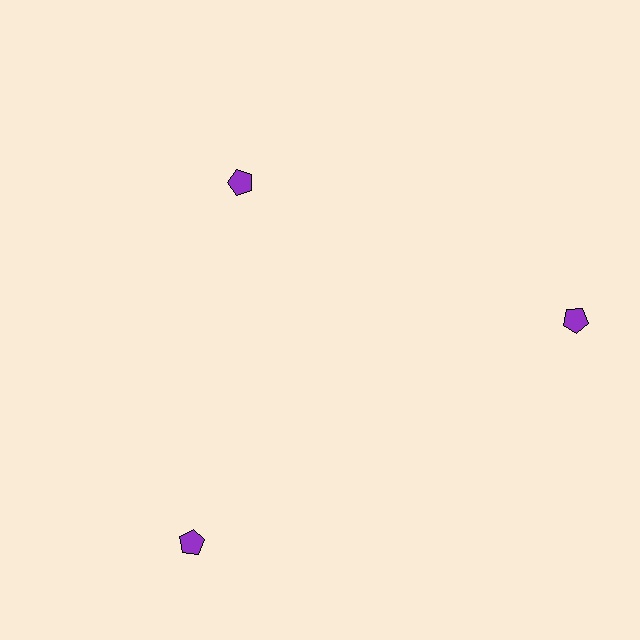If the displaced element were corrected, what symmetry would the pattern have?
It would have 3-fold rotational symmetry — the pattern would map onto itself every 120 degrees.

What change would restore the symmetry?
The symmetry would be restored by moving it outward, back onto the ring so that all 3 pentagons sit at equal angles and equal distance from the center.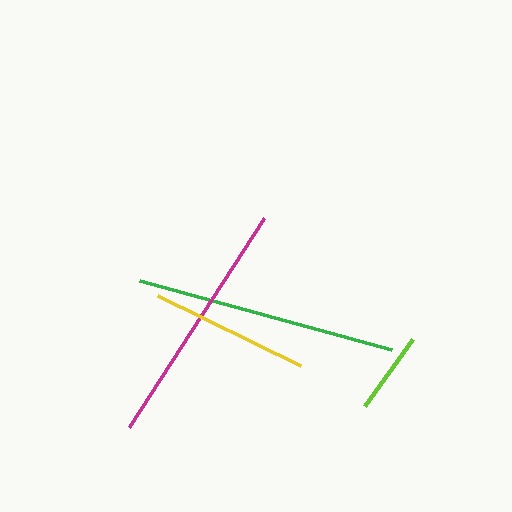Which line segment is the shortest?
The lime line is the shortest at approximately 82 pixels.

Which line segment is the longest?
The green line is the longest at approximately 261 pixels.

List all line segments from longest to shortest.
From longest to shortest: green, magenta, yellow, lime.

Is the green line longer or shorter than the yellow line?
The green line is longer than the yellow line.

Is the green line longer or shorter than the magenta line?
The green line is longer than the magenta line.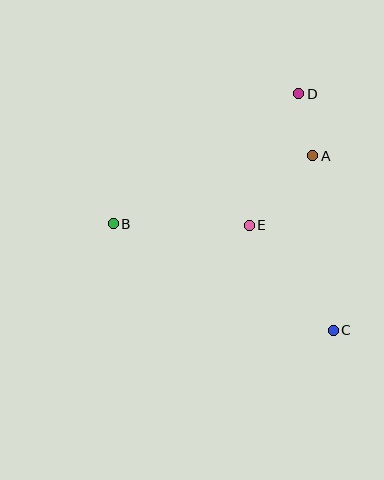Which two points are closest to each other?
Points A and D are closest to each other.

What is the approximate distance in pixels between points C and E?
The distance between C and E is approximately 134 pixels.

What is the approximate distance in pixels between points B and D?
The distance between B and D is approximately 227 pixels.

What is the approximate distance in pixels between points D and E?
The distance between D and E is approximately 140 pixels.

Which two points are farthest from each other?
Points B and C are farthest from each other.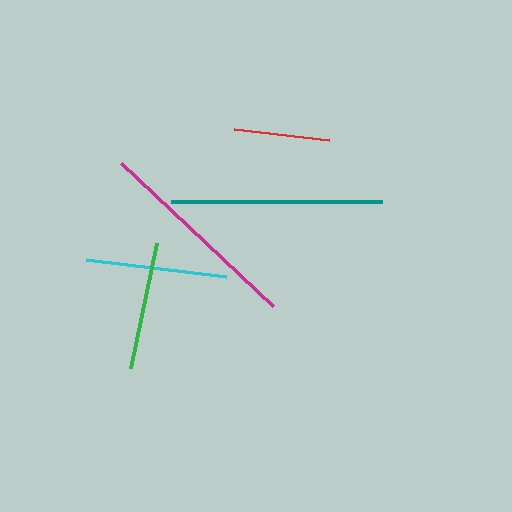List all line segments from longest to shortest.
From longest to shortest: teal, magenta, cyan, green, red.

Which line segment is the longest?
The teal line is the longest at approximately 210 pixels.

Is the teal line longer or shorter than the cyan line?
The teal line is longer than the cyan line.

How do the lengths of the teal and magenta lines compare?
The teal and magenta lines are approximately the same length.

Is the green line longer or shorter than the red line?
The green line is longer than the red line.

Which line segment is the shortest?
The red line is the shortest at approximately 96 pixels.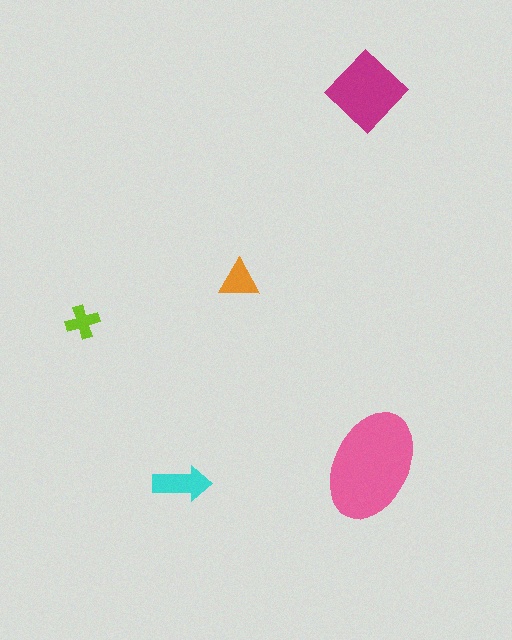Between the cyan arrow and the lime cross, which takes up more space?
The cyan arrow.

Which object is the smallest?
The lime cross.